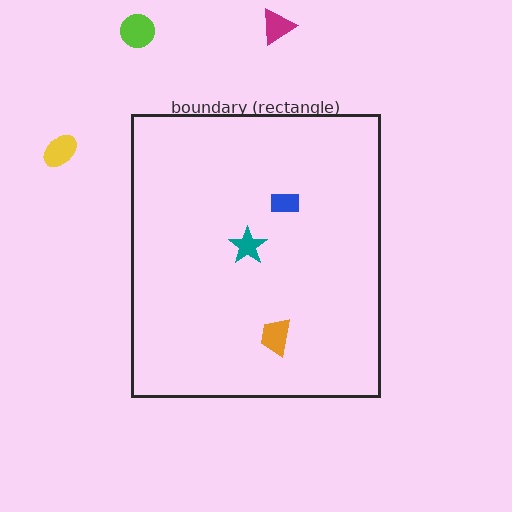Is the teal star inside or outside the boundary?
Inside.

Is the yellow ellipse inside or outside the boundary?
Outside.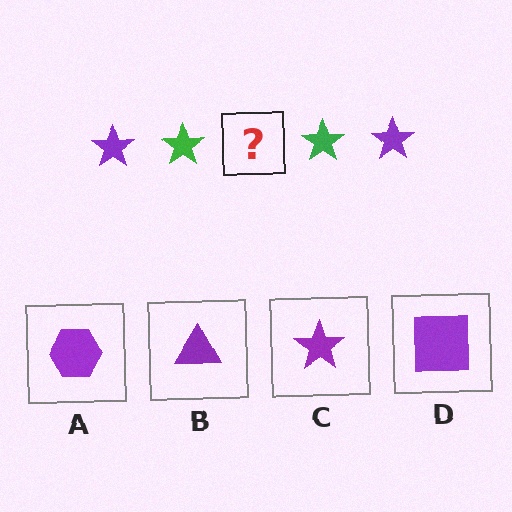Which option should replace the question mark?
Option C.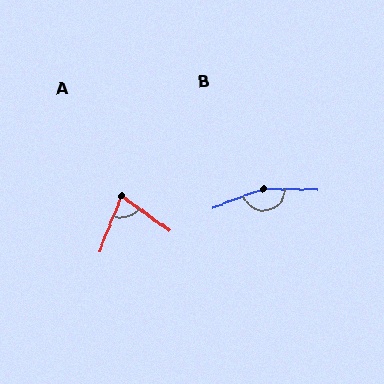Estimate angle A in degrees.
Approximately 75 degrees.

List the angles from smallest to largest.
A (75°), B (158°).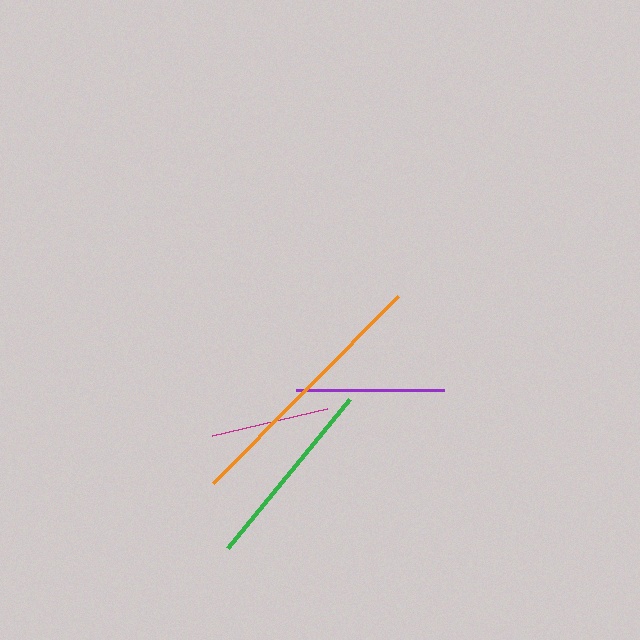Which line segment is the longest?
The orange line is the longest at approximately 264 pixels.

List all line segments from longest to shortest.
From longest to shortest: orange, green, purple, magenta.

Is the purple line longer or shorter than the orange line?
The orange line is longer than the purple line.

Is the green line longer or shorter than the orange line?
The orange line is longer than the green line.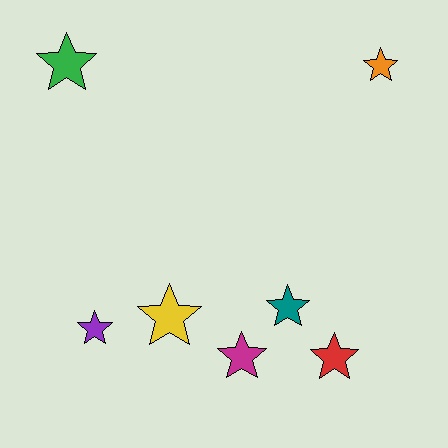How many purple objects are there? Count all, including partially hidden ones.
There is 1 purple object.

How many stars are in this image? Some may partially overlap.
There are 7 stars.